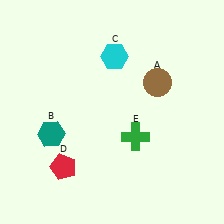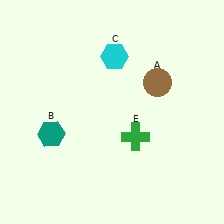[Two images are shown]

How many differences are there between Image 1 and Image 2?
There is 1 difference between the two images.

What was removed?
The red pentagon (D) was removed in Image 2.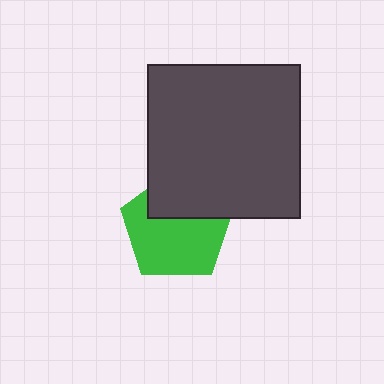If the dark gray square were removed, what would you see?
You would see the complete green pentagon.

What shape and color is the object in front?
The object in front is a dark gray square.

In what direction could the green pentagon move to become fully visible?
The green pentagon could move down. That would shift it out from behind the dark gray square entirely.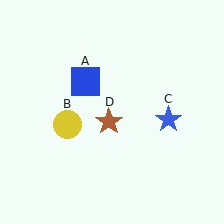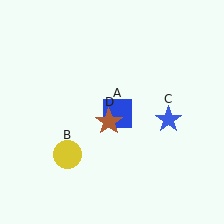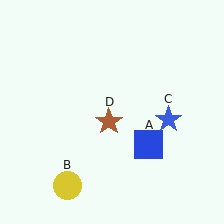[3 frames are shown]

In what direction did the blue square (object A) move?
The blue square (object A) moved down and to the right.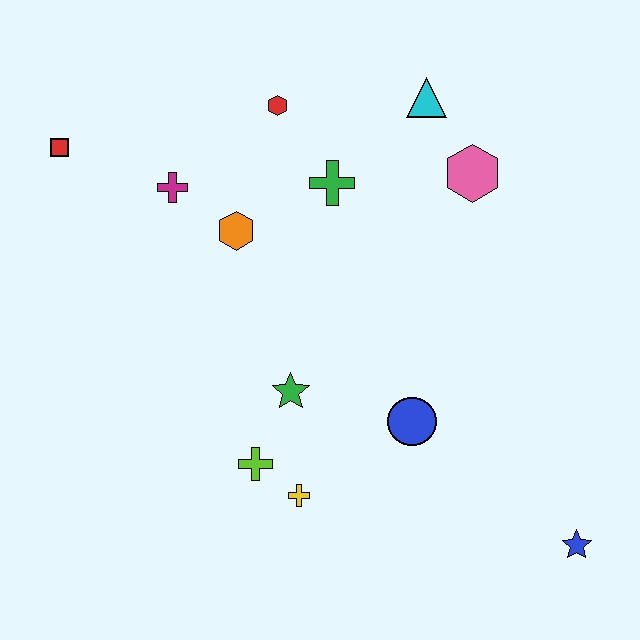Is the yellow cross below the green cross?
Yes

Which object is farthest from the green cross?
The blue star is farthest from the green cross.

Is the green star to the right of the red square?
Yes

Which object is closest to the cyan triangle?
The pink hexagon is closest to the cyan triangle.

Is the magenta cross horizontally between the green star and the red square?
Yes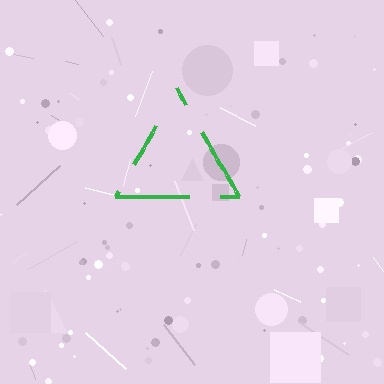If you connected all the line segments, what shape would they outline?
They would outline a triangle.